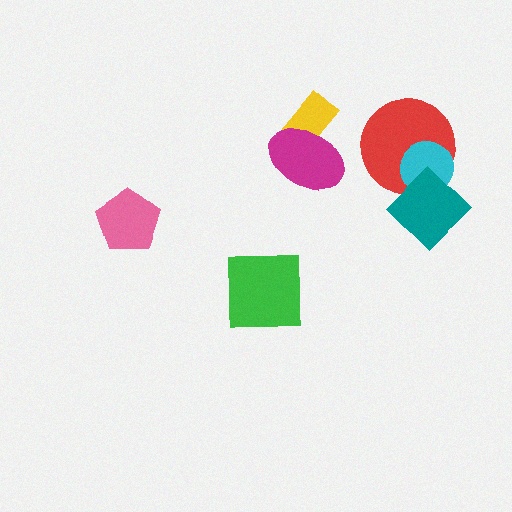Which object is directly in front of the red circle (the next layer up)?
The cyan circle is directly in front of the red circle.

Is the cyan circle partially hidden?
Yes, it is partially covered by another shape.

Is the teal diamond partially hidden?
No, no other shape covers it.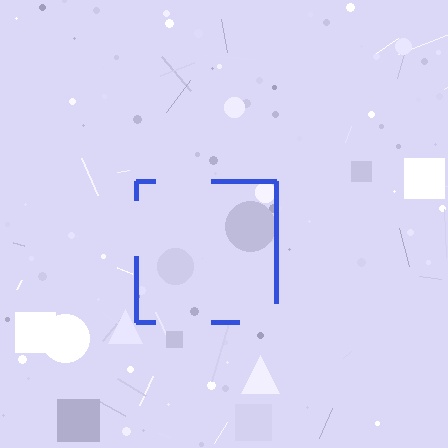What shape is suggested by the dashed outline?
The dashed outline suggests a square.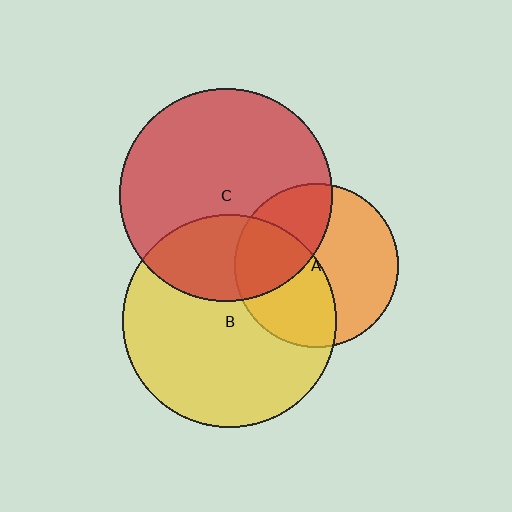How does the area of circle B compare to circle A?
Approximately 1.7 times.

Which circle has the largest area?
Circle B (yellow).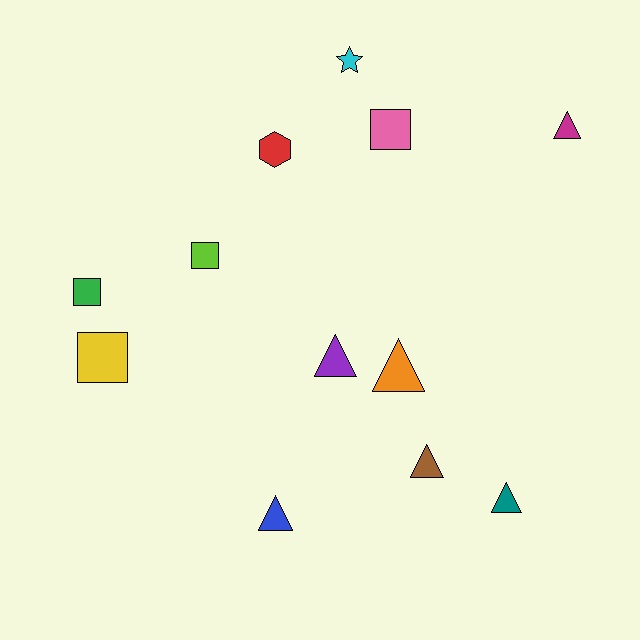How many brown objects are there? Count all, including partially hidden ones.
There is 1 brown object.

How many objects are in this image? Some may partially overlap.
There are 12 objects.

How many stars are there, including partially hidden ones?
There is 1 star.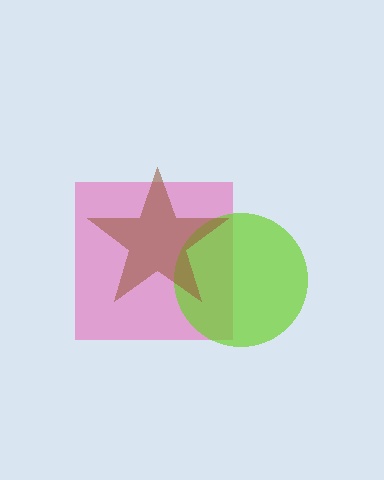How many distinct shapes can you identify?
There are 3 distinct shapes: a pink square, a lime circle, a brown star.